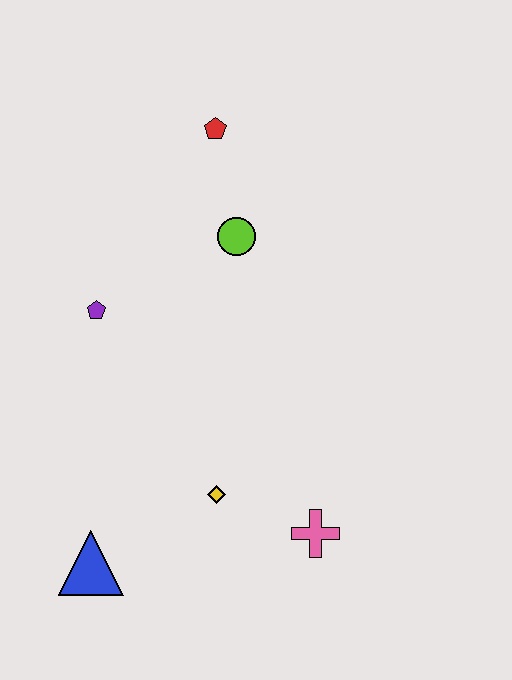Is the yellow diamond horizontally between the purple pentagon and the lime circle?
Yes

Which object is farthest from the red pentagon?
The blue triangle is farthest from the red pentagon.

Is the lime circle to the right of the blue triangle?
Yes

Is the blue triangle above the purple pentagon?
No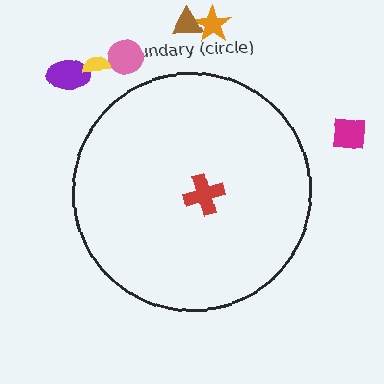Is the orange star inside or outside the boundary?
Outside.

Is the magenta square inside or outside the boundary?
Outside.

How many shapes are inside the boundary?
1 inside, 6 outside.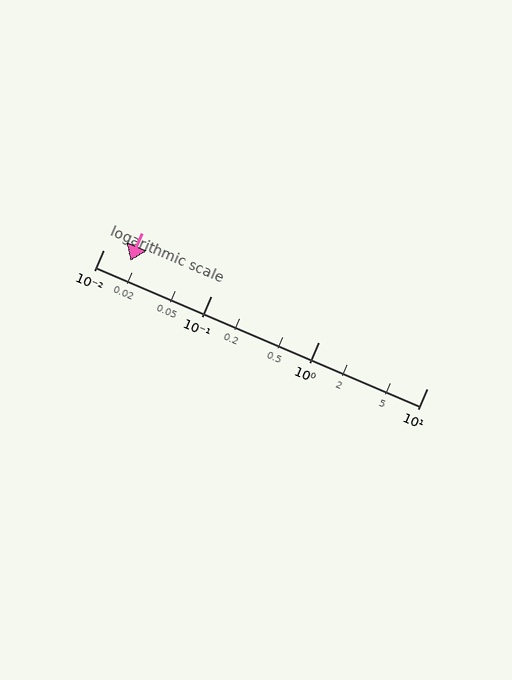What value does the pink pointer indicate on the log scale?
The pointer indicates approximately 0.018.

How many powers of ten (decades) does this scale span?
The scale spans 3 decades, from 0.01 to 10.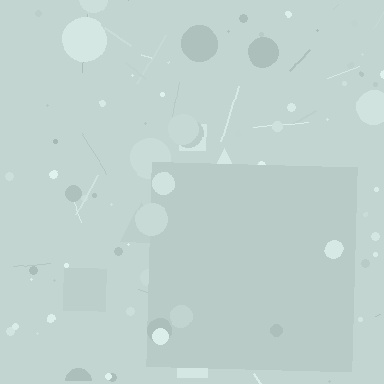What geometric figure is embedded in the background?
A square is embedded in the background.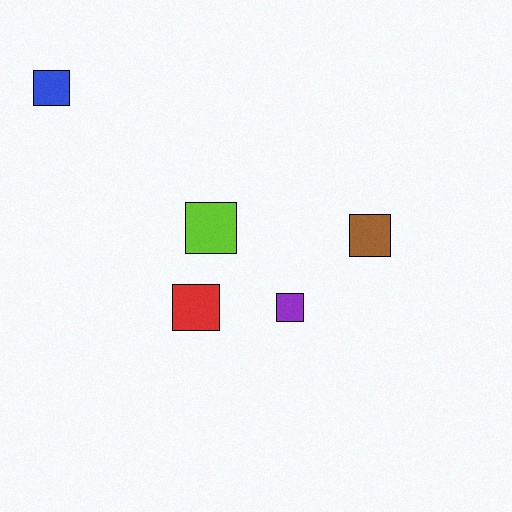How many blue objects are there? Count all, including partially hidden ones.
There is 1 blue object.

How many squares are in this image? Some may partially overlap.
There are 5 squares.